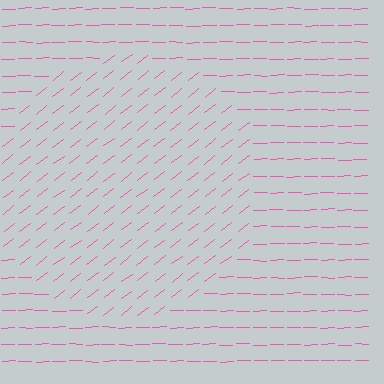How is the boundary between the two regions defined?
The boundary is defined purely by a change in line orientation (approximately 36 degrees difference). All lines are the same color and thickness.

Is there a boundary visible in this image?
Yes, there is a texture boundary formed by a change in line orientation.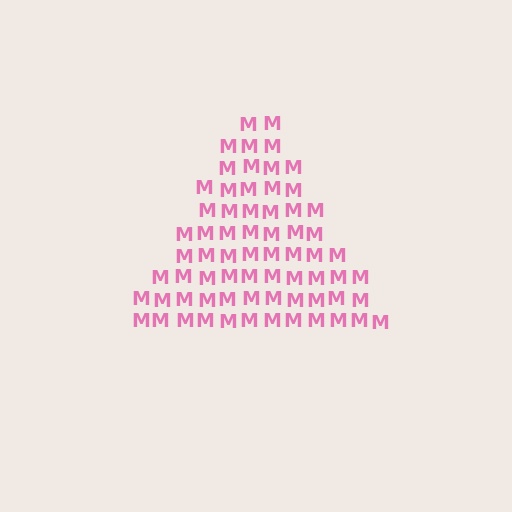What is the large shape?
The large shape is a triangle.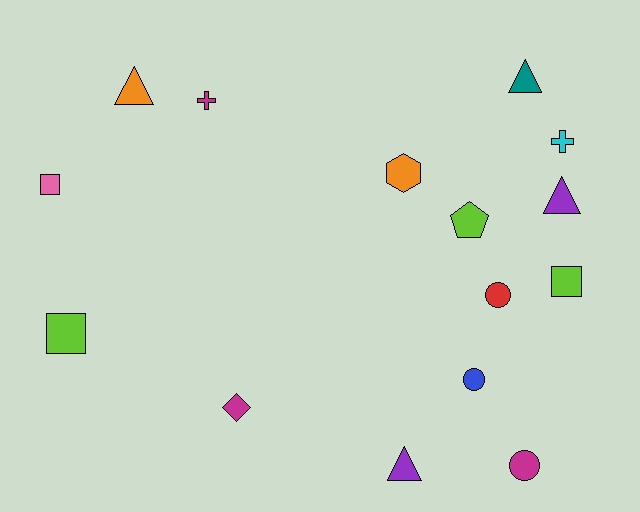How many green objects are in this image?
There are no green objects.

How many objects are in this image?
There are 15 objects.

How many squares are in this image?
There are 3 squares.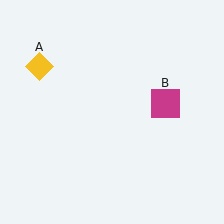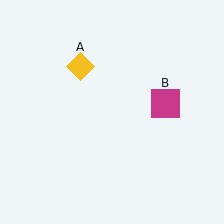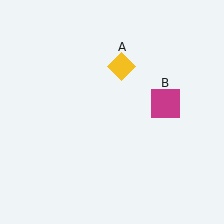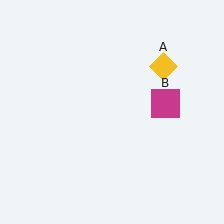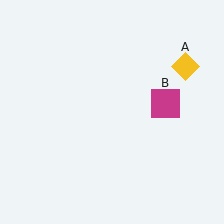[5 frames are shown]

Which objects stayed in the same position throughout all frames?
Magenta square (object B) remained stationary.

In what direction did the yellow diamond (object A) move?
The yellow diamond (object A) moved right.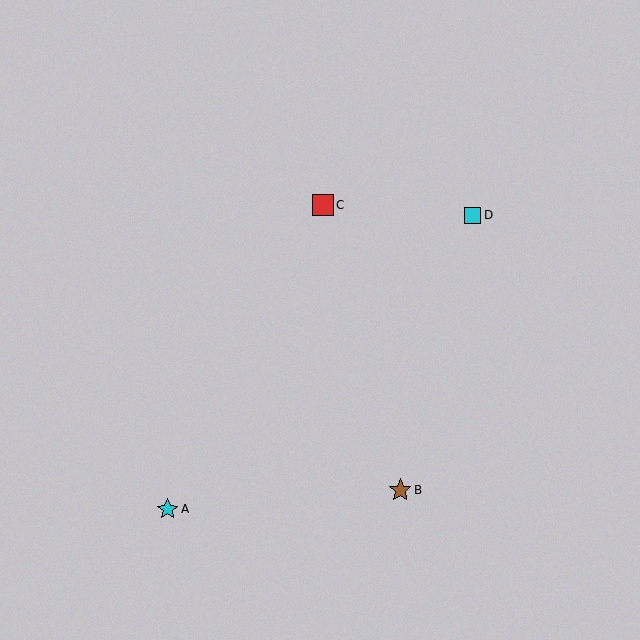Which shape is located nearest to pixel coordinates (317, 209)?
The red square (labeled C) at (323, 205) is nearest to that location.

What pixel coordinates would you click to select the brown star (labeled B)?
Click at (400, 490) to select the brown star B.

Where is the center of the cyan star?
The center of the cyan star is at (168, 509).